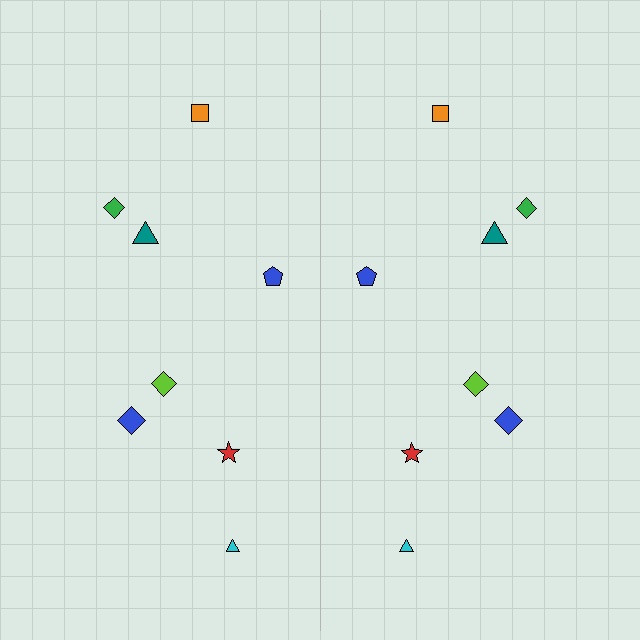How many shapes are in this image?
There are 16 shapes in this image.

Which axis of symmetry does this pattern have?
The pattern has a vertical axis of symmetry running through the center of the image.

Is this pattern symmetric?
Yes, this pattern has bilateral (reflection) symmetry.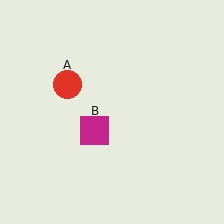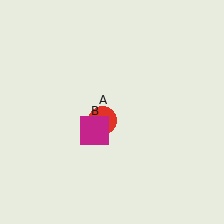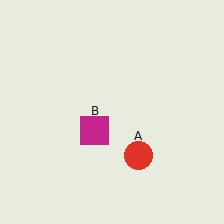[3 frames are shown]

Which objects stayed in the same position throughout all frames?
Magenta square (object B) remained stationary.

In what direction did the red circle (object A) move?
The red circle (object A) moved down and to the right.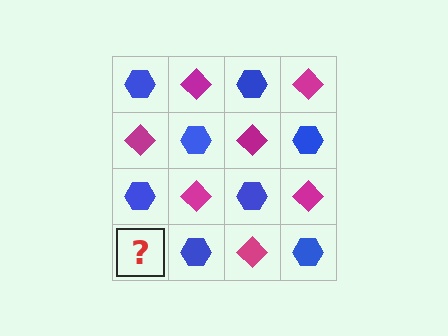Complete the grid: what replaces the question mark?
The question mark should be replaced with a magenta diamond.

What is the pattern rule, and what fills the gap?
The rule is that it alternates blue hexagon and magenta diamond in a checkerboard pattern. The gap should be filled with a magenta diamond.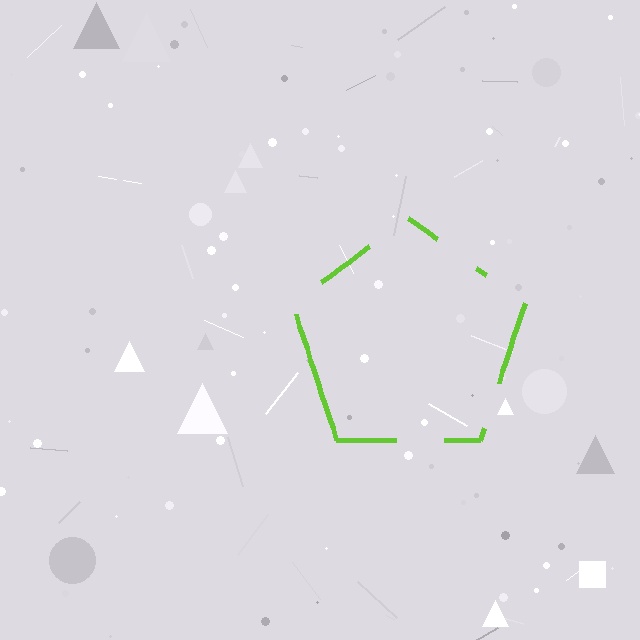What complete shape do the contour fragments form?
The contour fragments form a pentagon.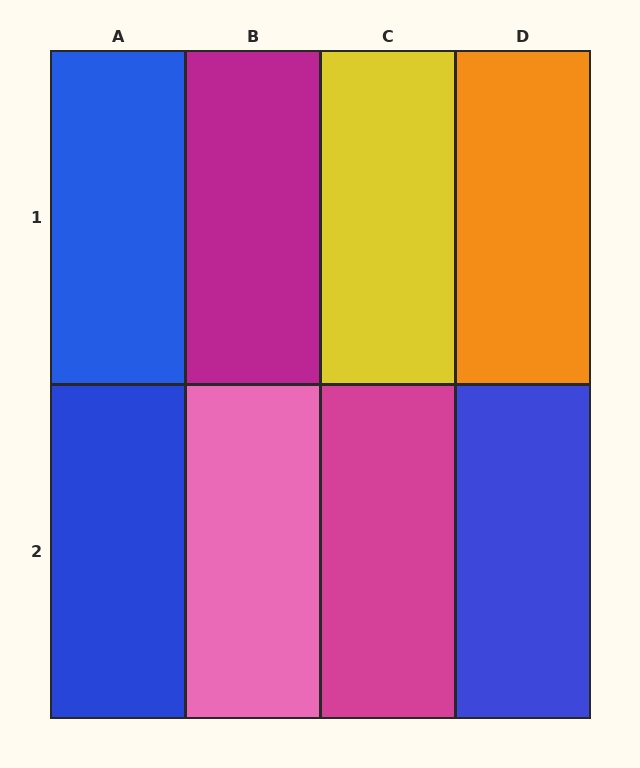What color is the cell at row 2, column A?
Blue.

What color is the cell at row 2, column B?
Pink.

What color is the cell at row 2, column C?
Magenta.